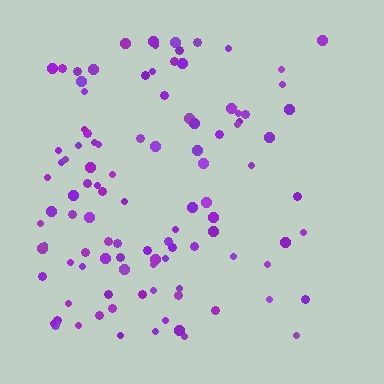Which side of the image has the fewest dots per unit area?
The right.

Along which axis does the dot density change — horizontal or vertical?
Horizontal.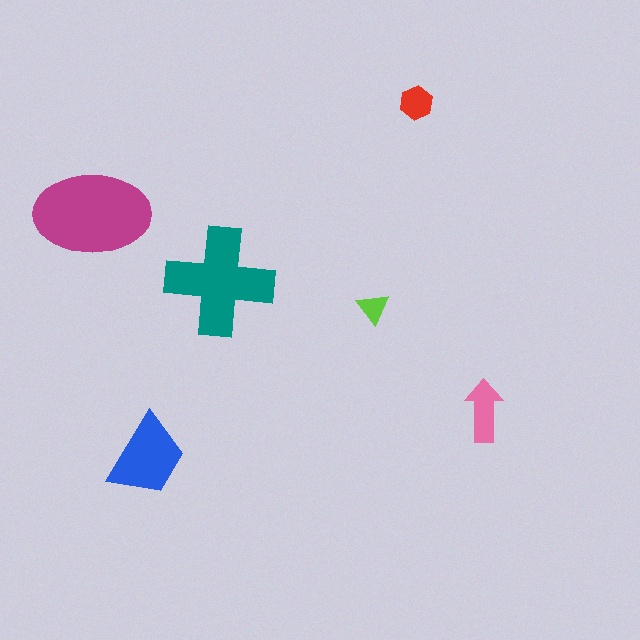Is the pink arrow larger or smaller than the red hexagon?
Larger.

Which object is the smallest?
The lime triangle.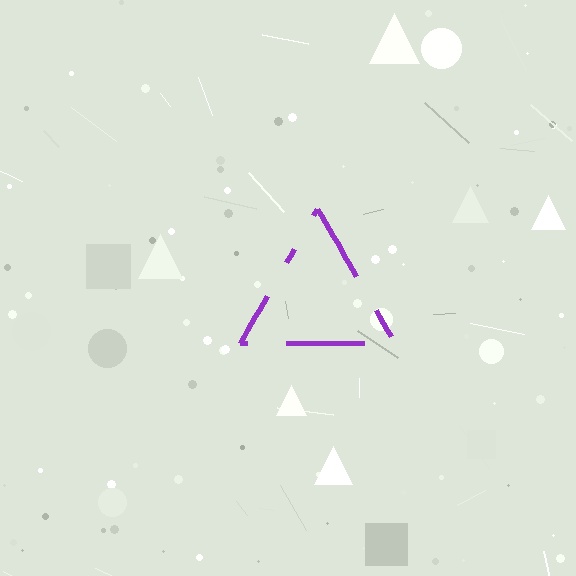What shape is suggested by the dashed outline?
The dashed outline suggests a triangle.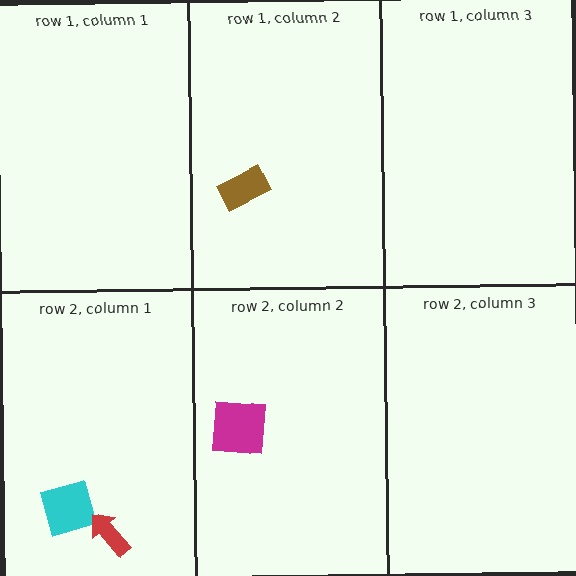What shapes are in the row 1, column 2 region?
The brown rectangle.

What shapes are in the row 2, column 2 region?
The magenta square.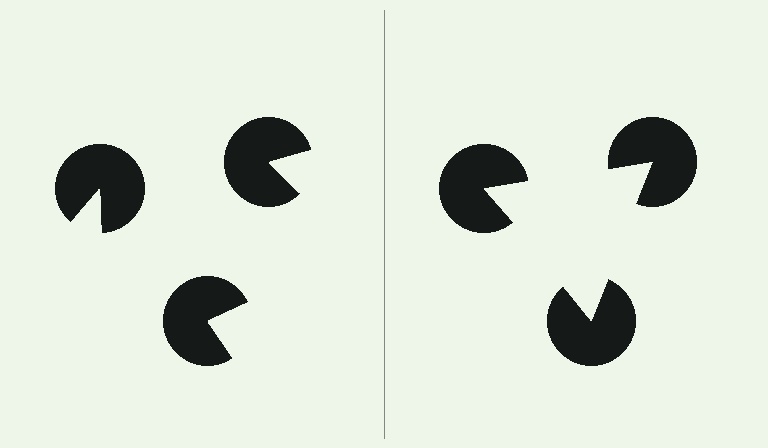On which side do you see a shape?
An illusory triangle appears on the right side. On the left side the wedge cuts are rotated, so no coherent shape forms.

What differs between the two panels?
The pac-man discs are positioned identically on both sides; only the wedge orientations differ. On the right they align to a triangle; on the left they are misaligned.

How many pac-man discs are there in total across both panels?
6 — 3 on each side.